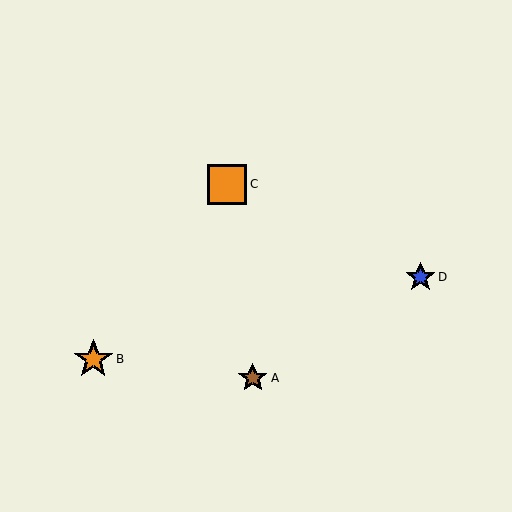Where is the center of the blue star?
The center of the blue star is at (421, 277).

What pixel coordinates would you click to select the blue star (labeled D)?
Click at (421, 277) to select the blue star D.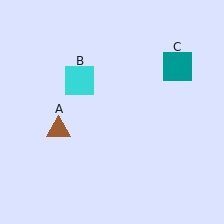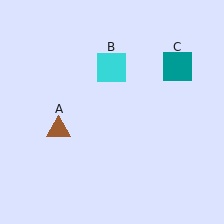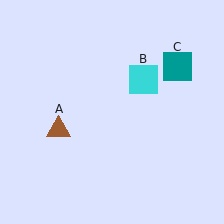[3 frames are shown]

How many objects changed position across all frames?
1 object changed position: cyan square (object B).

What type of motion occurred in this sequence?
The cyan square (object B) rotated clockwise around the center of the scene.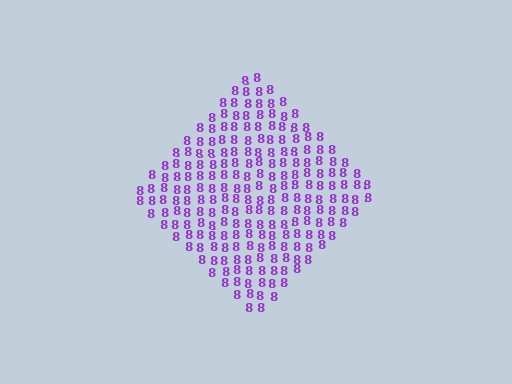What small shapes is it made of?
It is made of small digit 8's.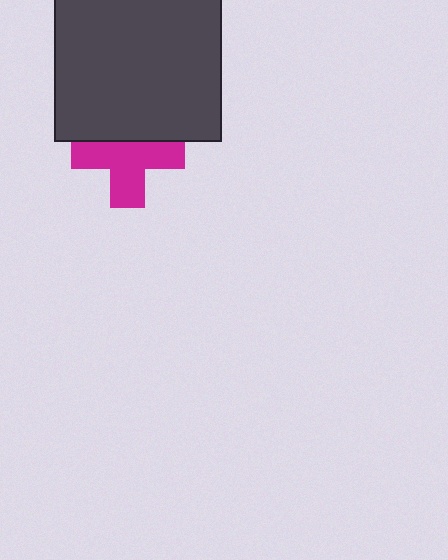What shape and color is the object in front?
The object in front is a dark gray square.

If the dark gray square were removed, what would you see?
You would see the complete magenta cross.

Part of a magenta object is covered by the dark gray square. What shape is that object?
It is a cross.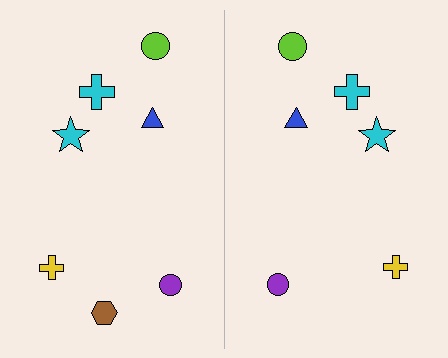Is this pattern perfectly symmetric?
No, the pattern is not perfectly symmetric. A brown hexagon is missing from the right side.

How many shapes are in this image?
There are 13 shapes in this image.